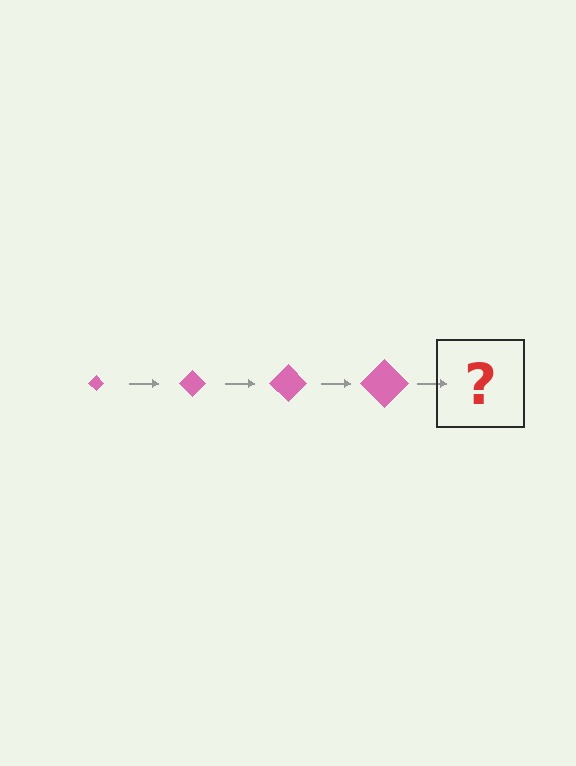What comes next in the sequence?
The next element should be a pink diamond, larger than the previous one.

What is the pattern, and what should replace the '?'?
The pattern is that the diamond gets progressively larger each step. The '?' should be a pink diamond, larger than the previous one.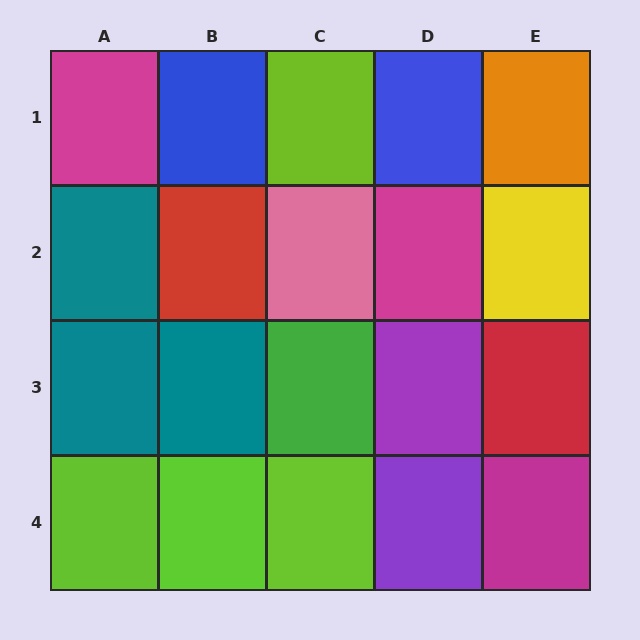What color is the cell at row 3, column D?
Purple.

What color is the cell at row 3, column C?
Green.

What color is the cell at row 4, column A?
Lime.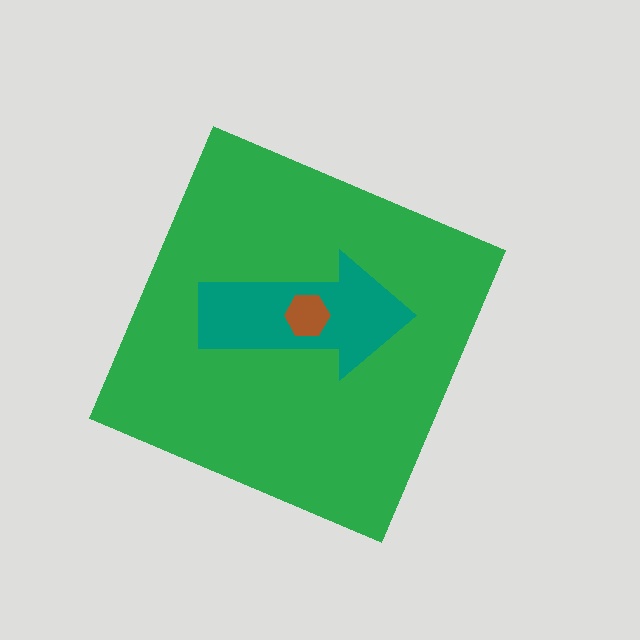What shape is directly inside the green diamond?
The teal arrow.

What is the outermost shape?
The green diamond.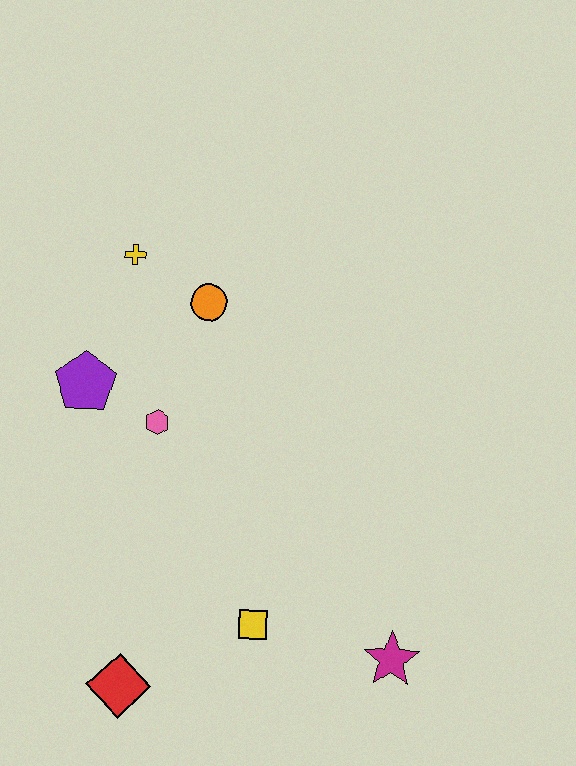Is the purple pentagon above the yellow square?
Yes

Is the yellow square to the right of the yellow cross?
Yes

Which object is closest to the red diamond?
The yellow square is closest to the red diamond.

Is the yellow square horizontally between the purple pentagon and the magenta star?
Yes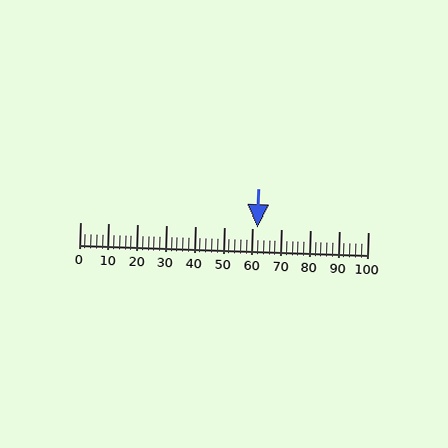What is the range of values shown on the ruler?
The ruler shows values from 0 to 100.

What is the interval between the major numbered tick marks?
The major tick marks are spaced 10 units apart.